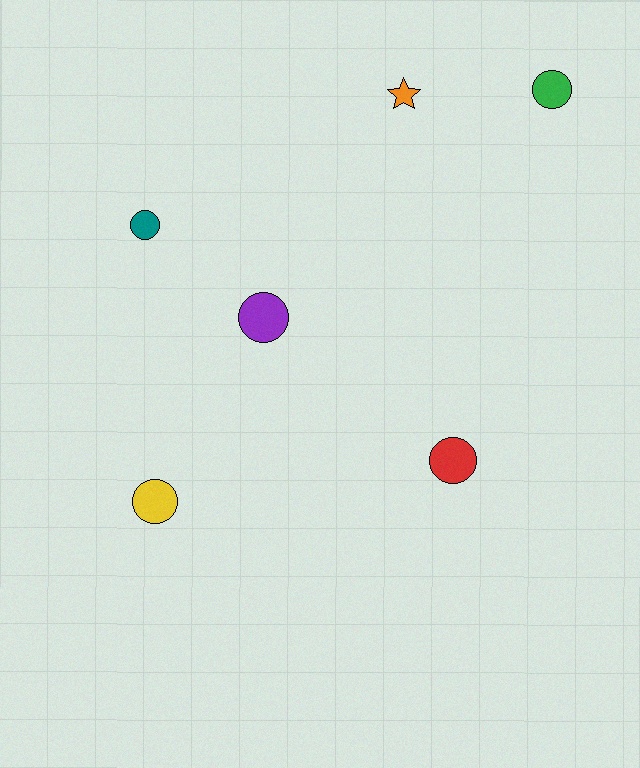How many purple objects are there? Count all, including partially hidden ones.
There is 1 purple object.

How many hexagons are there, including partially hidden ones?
There are no hexagons.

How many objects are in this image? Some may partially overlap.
There are 6 objects.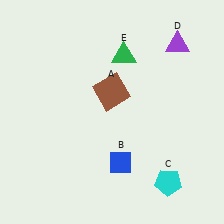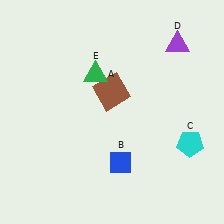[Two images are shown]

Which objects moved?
The objects that moved are: the cyan pentagon (C), the green triangle (E).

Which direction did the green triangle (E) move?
The green triangle (E) moved left.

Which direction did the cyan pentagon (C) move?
The cyan pentagon (C) moved up.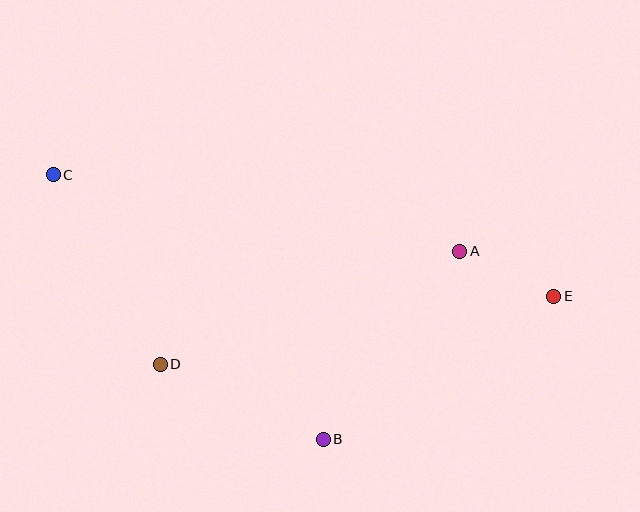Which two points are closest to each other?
Points A and E are closest to each other.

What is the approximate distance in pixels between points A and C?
The distance between A and C is approximately 414 pixels.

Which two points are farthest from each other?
Points C and E are farthest from each other.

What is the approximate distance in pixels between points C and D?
The distance between C and D is approximately 218 pixels.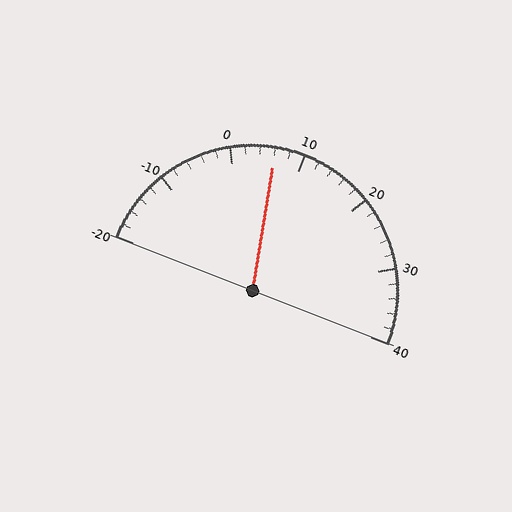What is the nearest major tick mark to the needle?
The nearest major tick mark is 10.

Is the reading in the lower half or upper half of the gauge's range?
The reading is in the lower half of the range (-20 to 40).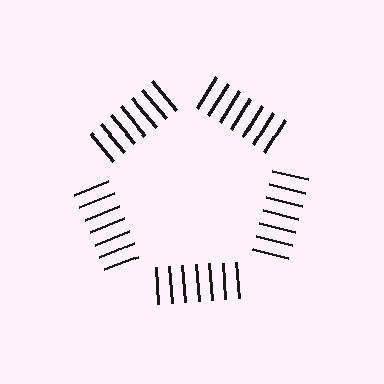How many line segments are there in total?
35 — 7 along each of the 5 edges.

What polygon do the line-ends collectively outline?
An illusory pentagon — the line segments terminate on its edges but no continuous stroke is drawn.